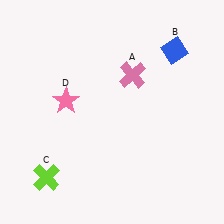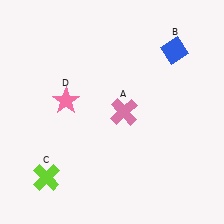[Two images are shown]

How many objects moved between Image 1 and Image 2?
1 object moved between the two images.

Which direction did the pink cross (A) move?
The pink cross (A) moved down.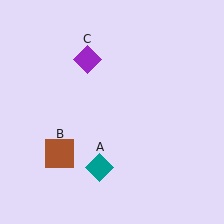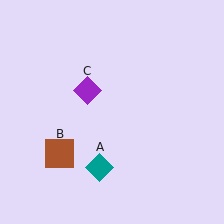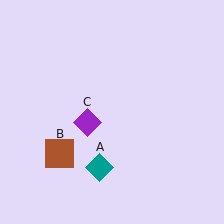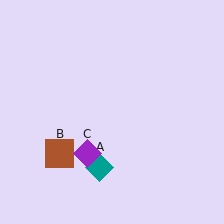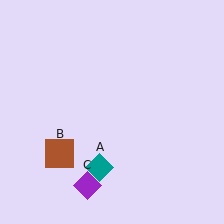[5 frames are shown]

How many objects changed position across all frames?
1 object changed position: purple diamond (object C).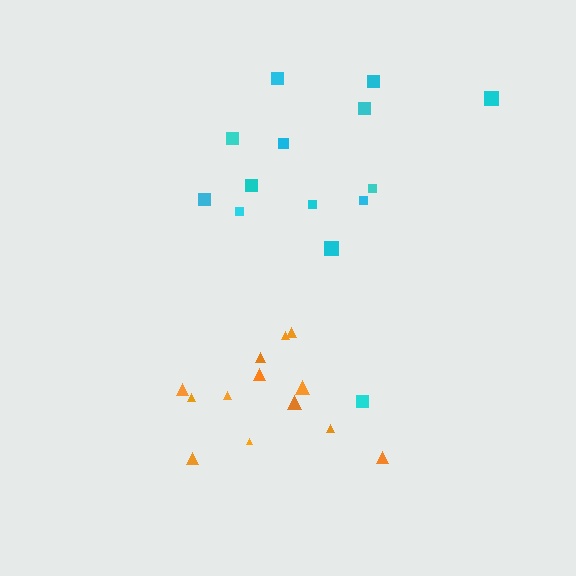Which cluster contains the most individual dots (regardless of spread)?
Cyan (14).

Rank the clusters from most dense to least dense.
orange, cyan.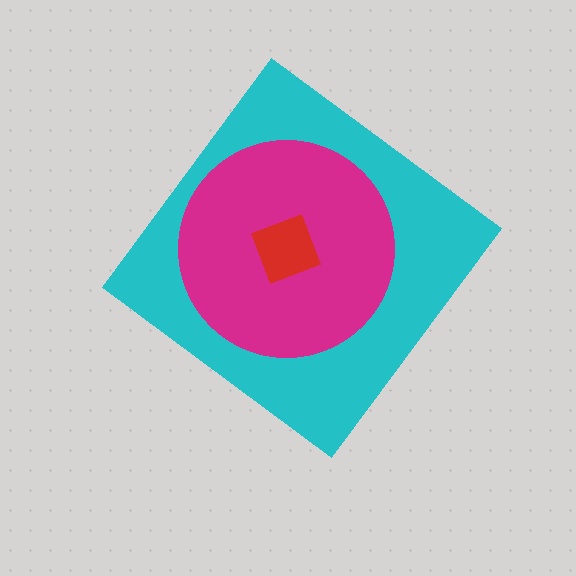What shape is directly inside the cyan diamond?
The magenta circle.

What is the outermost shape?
The cyan diamond.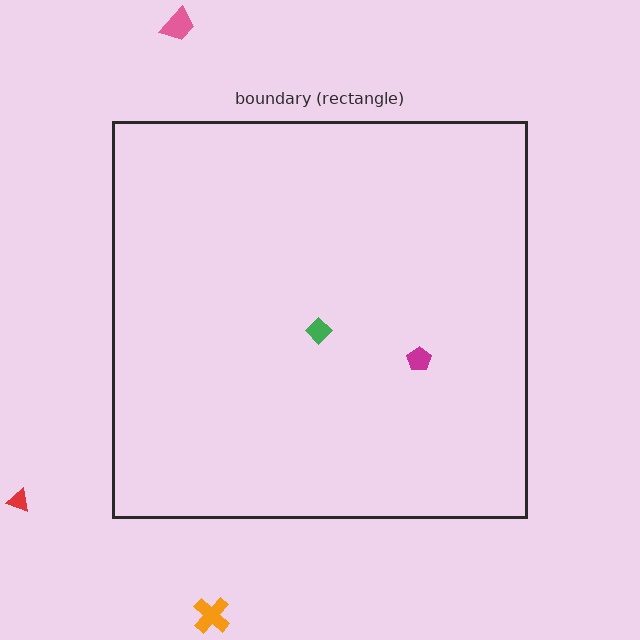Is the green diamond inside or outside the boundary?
Inside.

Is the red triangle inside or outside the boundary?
Outside.